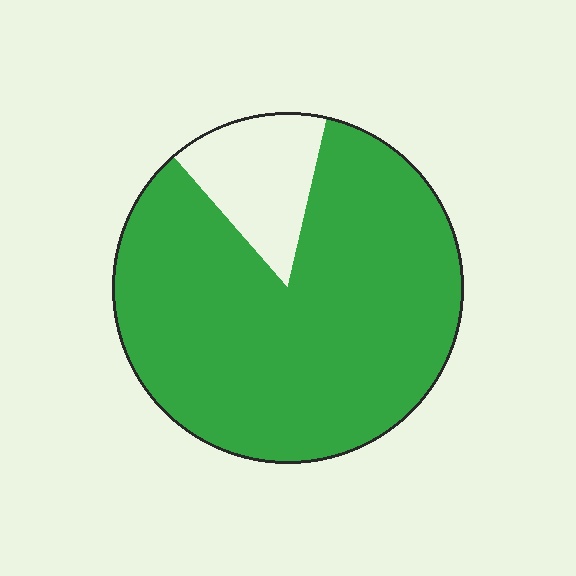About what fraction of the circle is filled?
About five sixths (5/6).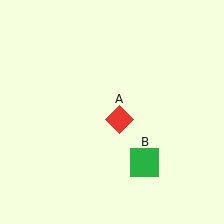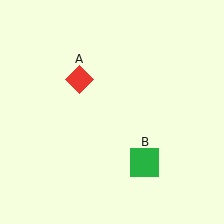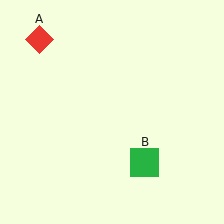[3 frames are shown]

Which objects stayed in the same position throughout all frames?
Green square (object B) remained stationary.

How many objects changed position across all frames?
1 object changed position: red diamond (object A).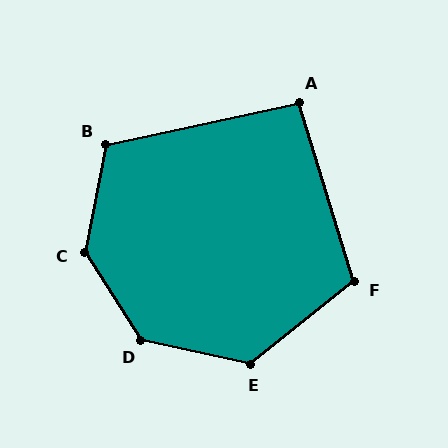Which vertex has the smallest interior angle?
A, at approximately 95 degrees.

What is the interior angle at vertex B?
Approximately 113 degrees (obtuse).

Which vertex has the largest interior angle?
C, at approximately 136 degrees.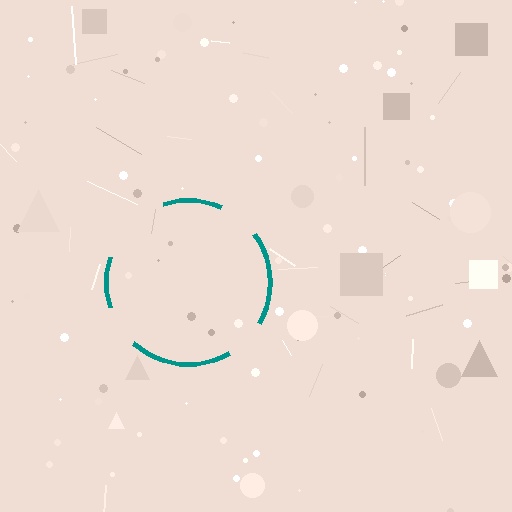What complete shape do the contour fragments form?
The contour fragments form a circle.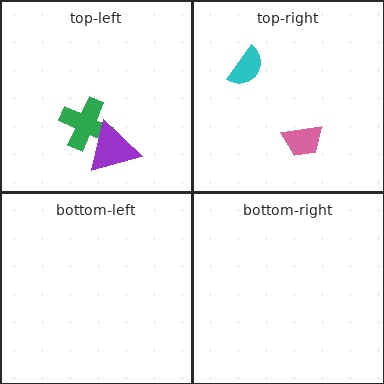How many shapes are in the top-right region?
2.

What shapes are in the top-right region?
The cyan semicircle, the pink trapezoid.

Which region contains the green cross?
The top-left region.